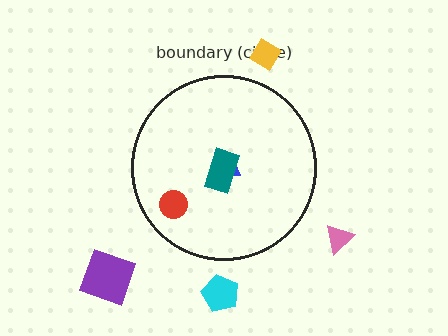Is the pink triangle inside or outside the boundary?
Outside.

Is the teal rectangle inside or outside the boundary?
Inside.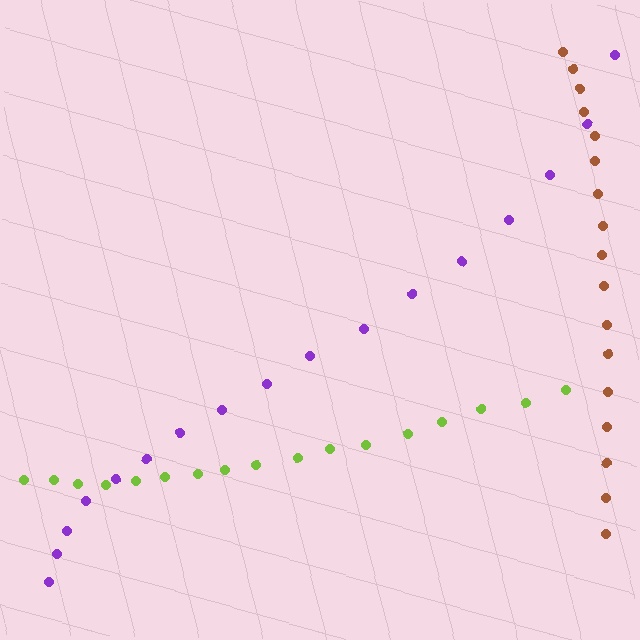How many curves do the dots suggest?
There are 3 distinct paths.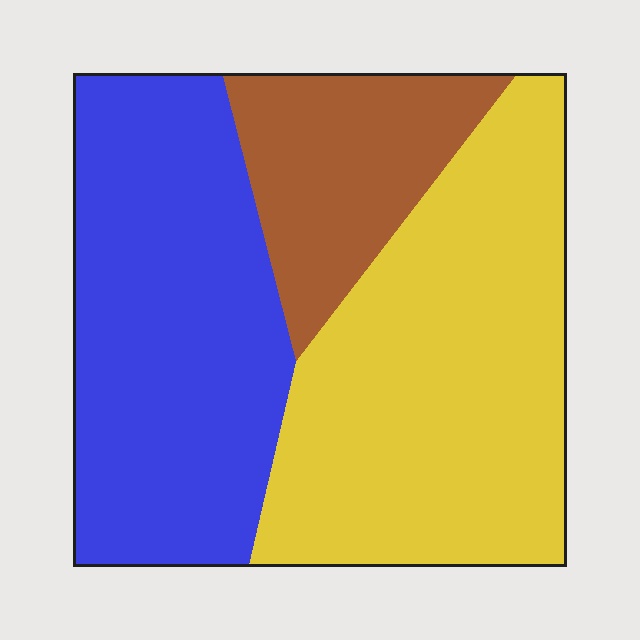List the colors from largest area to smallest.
From largest to smallest: yellow, blue, brown.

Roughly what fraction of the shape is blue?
Blue covers about 40% of the shape.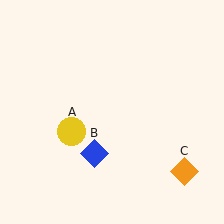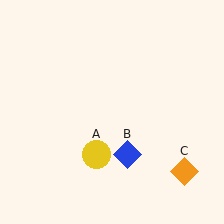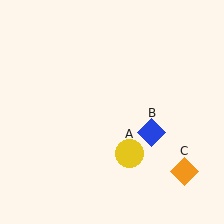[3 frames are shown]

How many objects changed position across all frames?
2 objects changed position: yellow circle (object A), blue diamond (object B).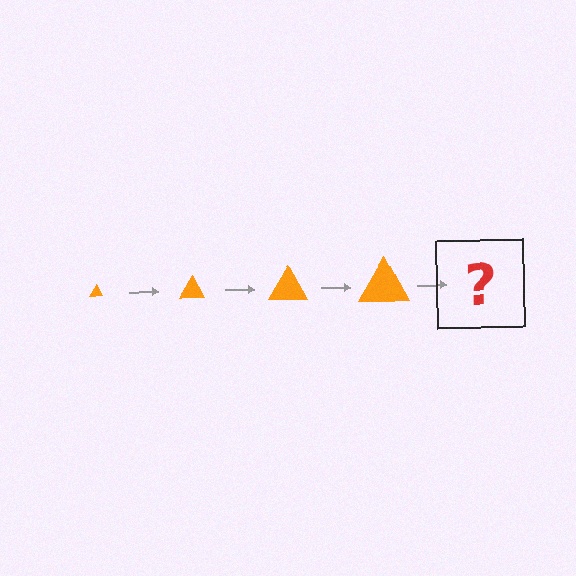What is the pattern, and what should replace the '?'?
The pattern is that the triangle gets progressively larger each step. The '?' should be an orange triangle, larger than the previous one.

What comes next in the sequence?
The next element should be an orange triangle, larger than the previous one.